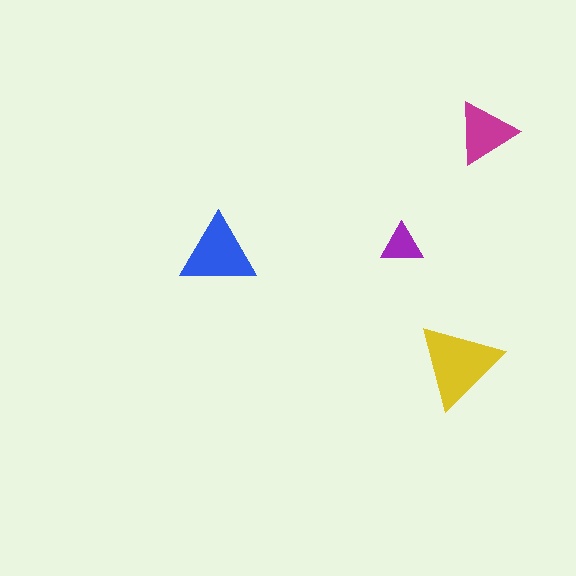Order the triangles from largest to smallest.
the yellow one, the blue one, the magenta one, the purple one.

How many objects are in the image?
There are 4 objects in the image.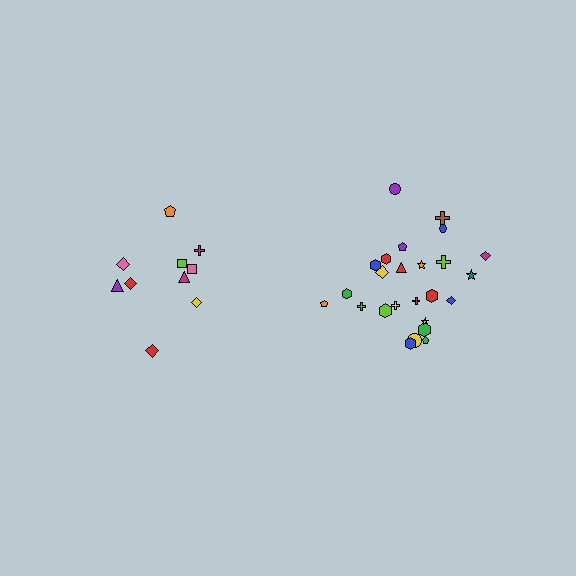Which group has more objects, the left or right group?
The right group.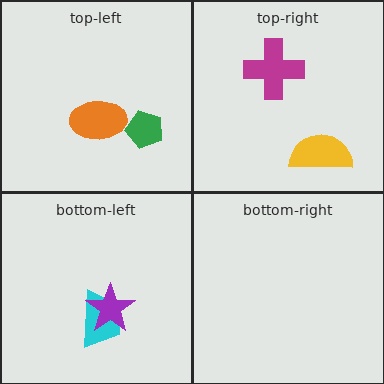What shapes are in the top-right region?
The yellow semicircle, the magenta cross.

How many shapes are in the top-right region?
2.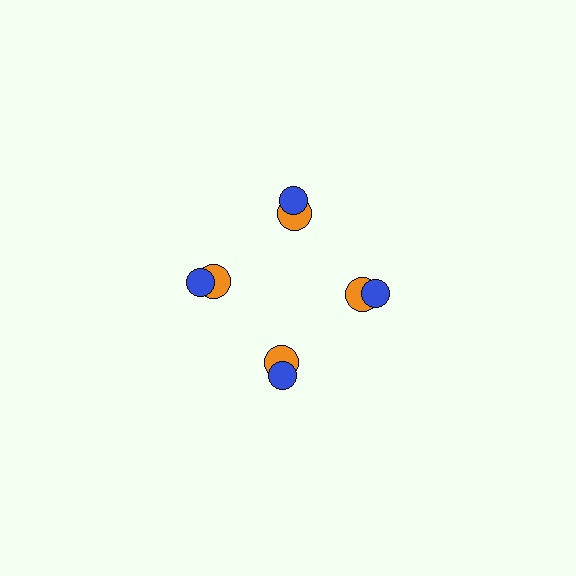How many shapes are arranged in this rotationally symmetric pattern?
There are 8 shapes, arranged in 4 groups of 2.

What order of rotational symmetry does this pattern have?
This pattern has 4-fold rotational symmetry.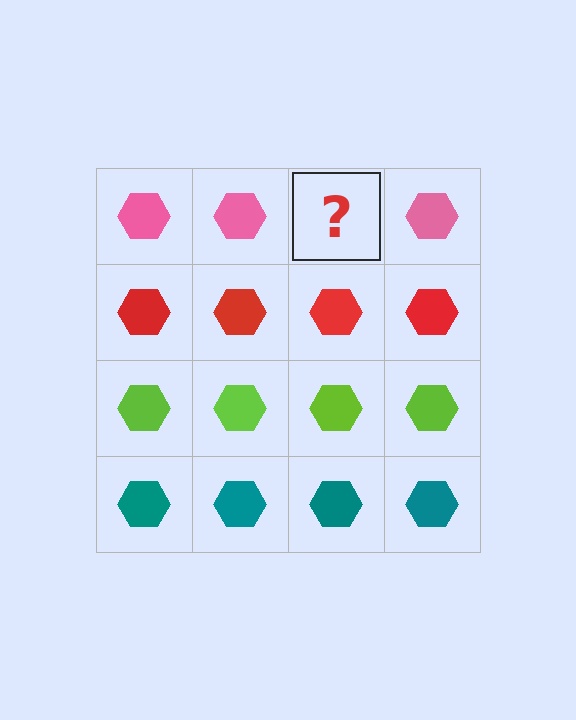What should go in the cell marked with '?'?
The missing cell should contain a pink hexagon.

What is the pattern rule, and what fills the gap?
The rule is that each row has a consistent color. The gap should be filled with a pink hexagon.